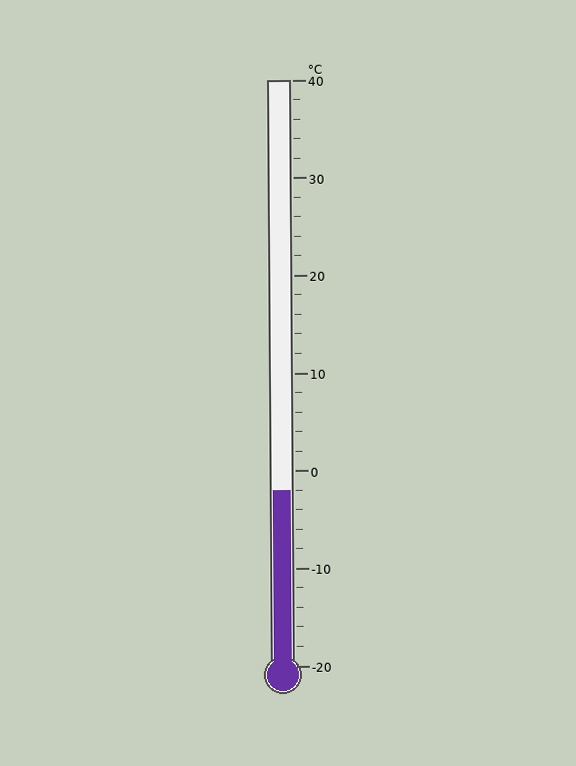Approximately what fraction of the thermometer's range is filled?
The thermometer is filled to approximately 30% of its range.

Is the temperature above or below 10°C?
The temperature is below 10°C.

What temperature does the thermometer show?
The thermometer shows approximately -2°C.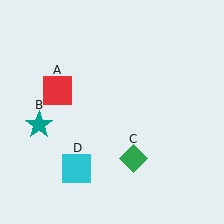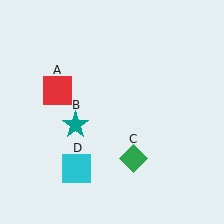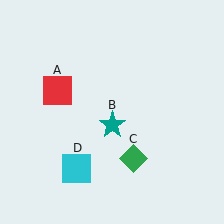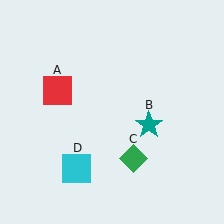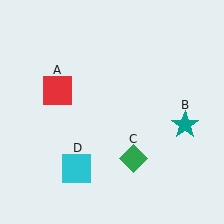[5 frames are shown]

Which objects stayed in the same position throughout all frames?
Red square (object A) and green diamond (object C) and cyan square (object D) remained stationary.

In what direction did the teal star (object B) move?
The teal star (object B) moved right.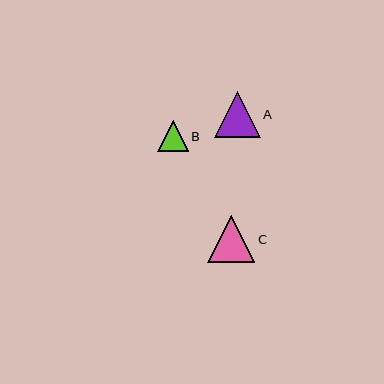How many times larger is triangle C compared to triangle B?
Triangle C is approximately 1.5 times the size of triangle B.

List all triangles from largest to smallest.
From largest to smallest: C, A, B.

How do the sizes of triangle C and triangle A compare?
Triangle C and triangle A are approximately the same size.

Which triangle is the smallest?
Triangle B is the smallest with a size of approximately 30 pixels.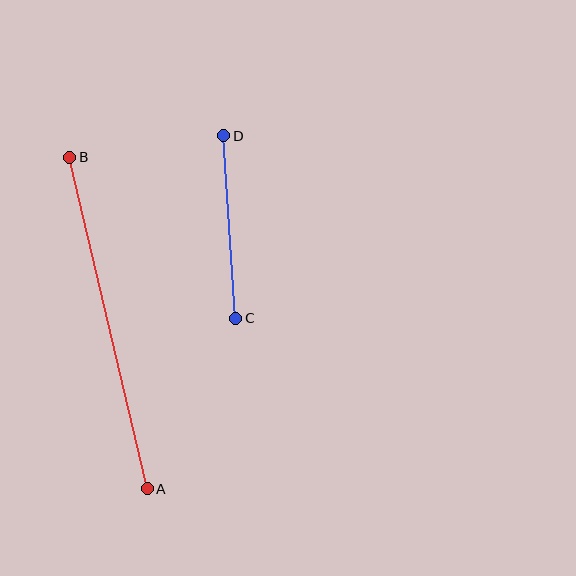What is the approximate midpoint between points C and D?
The midpoint is at approximately (230, 227) pixels.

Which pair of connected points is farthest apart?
Points A and B are farthest apart.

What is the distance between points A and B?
The distance is approximately 340 pixels.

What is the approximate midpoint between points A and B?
The midpoint is at approximately (109, 323) pixels.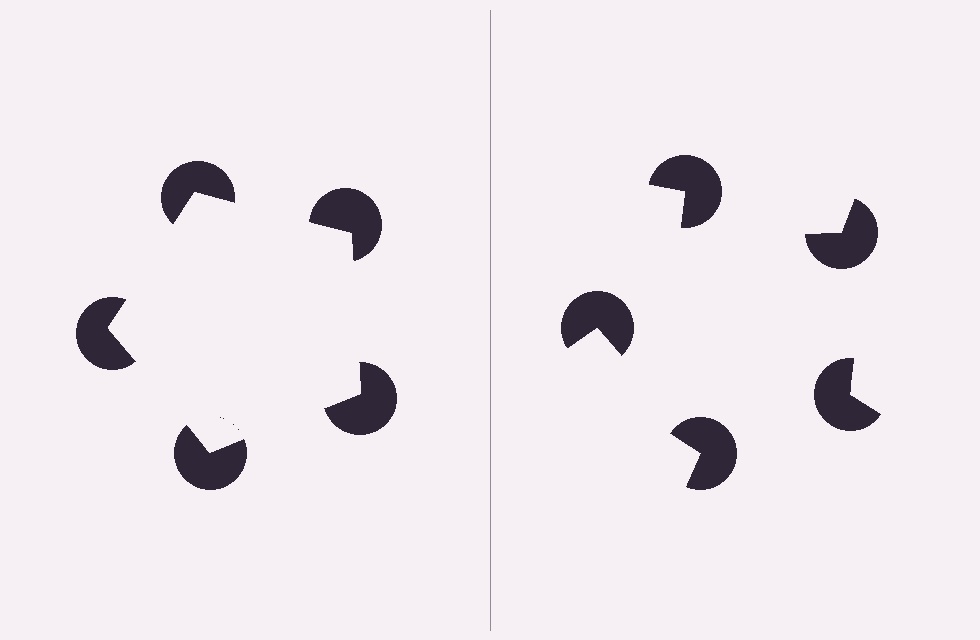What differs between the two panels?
The pac-man discs are positioned identically on both sides; only the wedge orientations differ. On the left they align to a pentagon; on the right they are misaligned.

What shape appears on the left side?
An illusory pentagon.